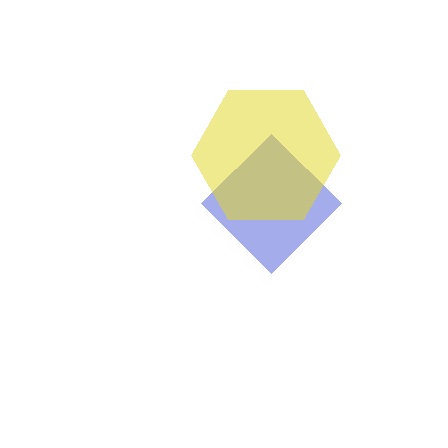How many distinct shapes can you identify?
There are 2 distinct shapes: a blue diamond, a yellow hexagon.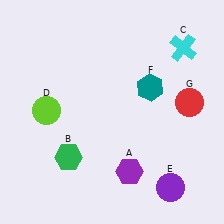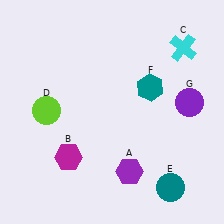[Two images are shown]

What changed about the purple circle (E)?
In Image 1, E is purple. In Image 2, it changed to teal.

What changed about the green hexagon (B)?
In Image 1, B is green. In Image 2, it changed to magenta.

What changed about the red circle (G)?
In Image 1, G is red. In Image 2, it changed to purple.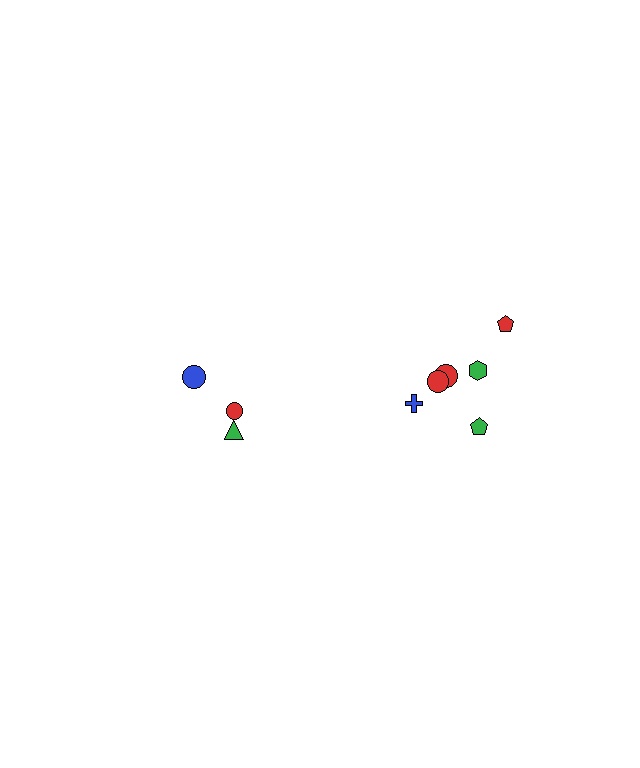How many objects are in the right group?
There are 6 objects.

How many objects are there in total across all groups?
There are 9 objects.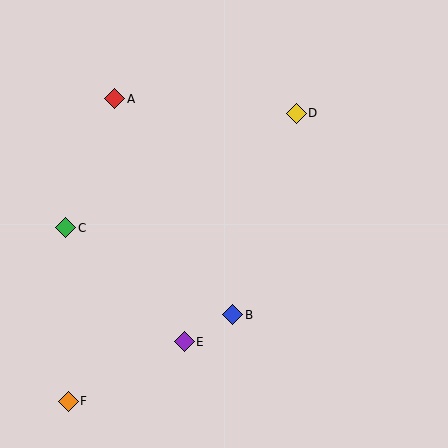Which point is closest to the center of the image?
Point B at (233, 315) is closest to the center.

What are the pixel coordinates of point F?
Point F is at (68, 401).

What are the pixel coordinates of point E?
Point E is at (184, 342).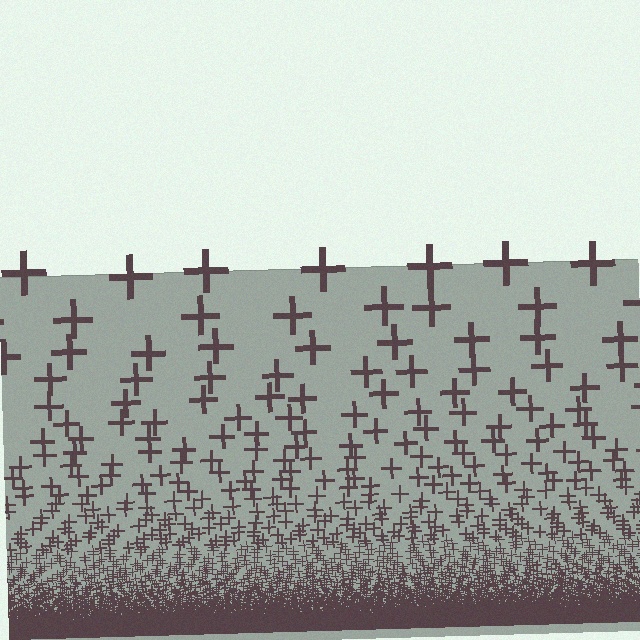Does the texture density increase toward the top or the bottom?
Density increases toward the bottom.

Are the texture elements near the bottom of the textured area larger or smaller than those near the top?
Smaller. The gradient is inverted — elements near the bottom are smaller and denser.